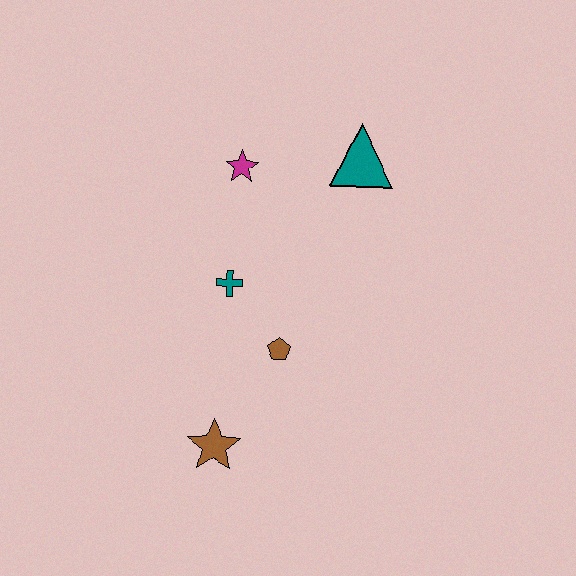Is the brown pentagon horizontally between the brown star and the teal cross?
No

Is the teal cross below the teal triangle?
Yes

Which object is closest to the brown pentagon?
The teal cross is closest to the brown pentagon.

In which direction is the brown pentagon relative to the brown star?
The brown pentagon is above the brown star.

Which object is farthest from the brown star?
The teal triangle is farthest from the brown star.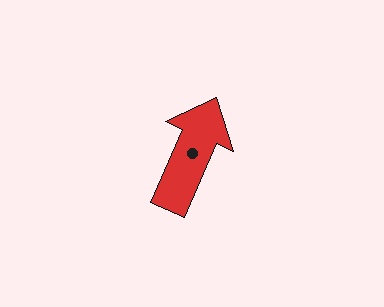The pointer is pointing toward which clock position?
Roughly 1 o'clock.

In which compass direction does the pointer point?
Northeast.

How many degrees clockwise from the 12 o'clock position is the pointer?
Approximately 24 degrees.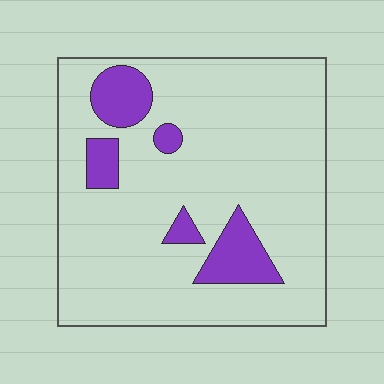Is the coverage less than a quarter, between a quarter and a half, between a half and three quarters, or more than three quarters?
Less than a quarter.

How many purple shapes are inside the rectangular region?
5.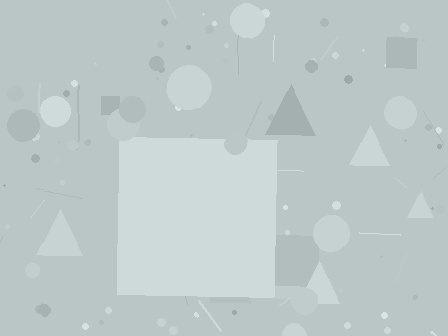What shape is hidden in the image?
A square is hidden in the image.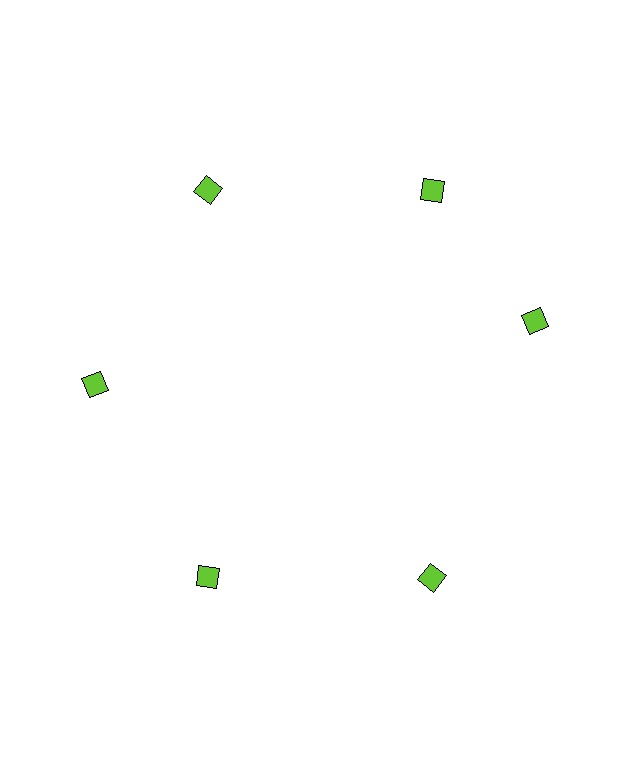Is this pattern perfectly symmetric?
No. The 6 lime diamonds are arranged in a ring, but one element near the 3 o'clock position is rotated out of alignment along the ring, breaking the 6-fold rotational symmetry.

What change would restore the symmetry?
The symmetry would be restored by rotating it back into even spacing with its neighbors so that all 6 diamonds sit at equal angles and equal distance from the center.